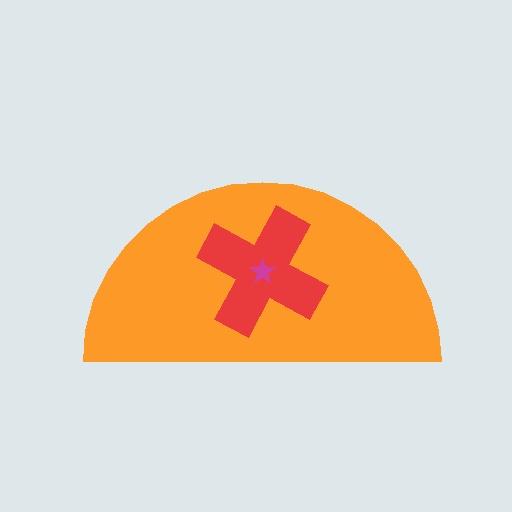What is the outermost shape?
The orange semicircle.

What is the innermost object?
The magenta star.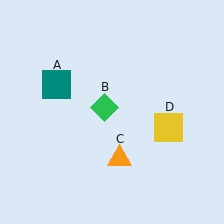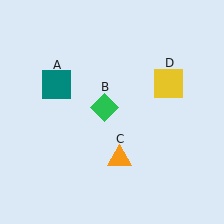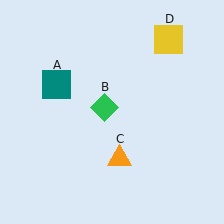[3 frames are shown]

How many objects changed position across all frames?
1 object changed position: yellow square (object D).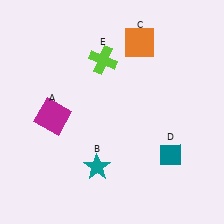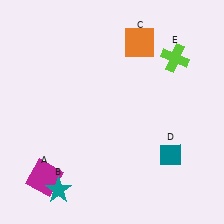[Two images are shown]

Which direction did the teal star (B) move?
The teal star (B) moved left.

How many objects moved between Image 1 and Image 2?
3 objects moved between the two images.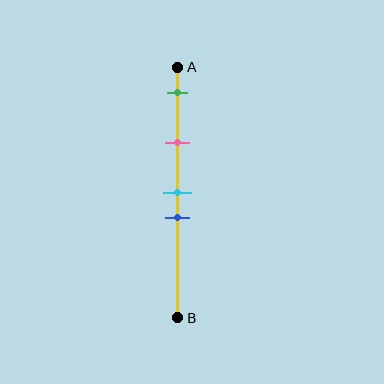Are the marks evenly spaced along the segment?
No, the marks are not evenly spaced.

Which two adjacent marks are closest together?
The cyan and blue marks are the closest adjacent pair.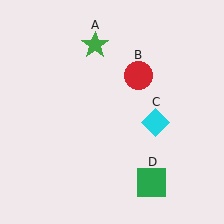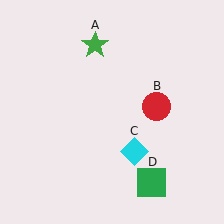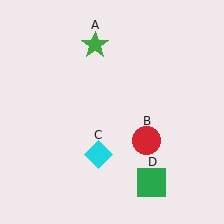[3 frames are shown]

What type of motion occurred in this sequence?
The red circle (object B), cyan diamond (object C) rotated clockwise around the center of the scene.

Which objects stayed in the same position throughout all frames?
Green star (object A) and green square (object D) remained stationary.